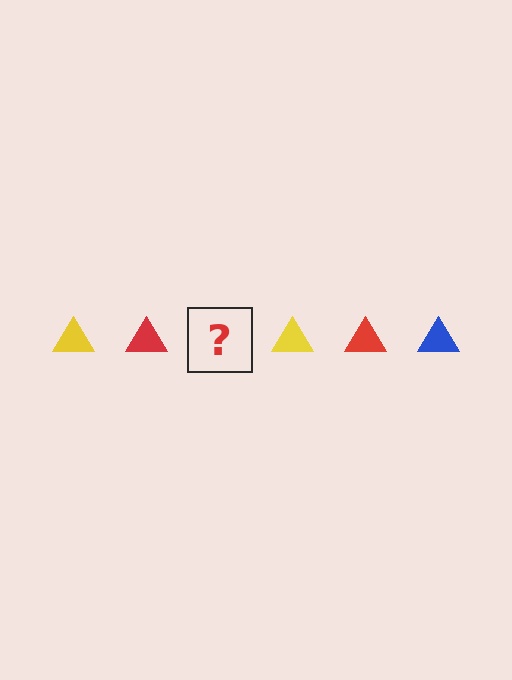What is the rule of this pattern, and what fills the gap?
The rule is that the pattern cycles through yellow, red, blue triangles. The gap should be filled with a blue triangle.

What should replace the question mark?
The question mark should be replaced with a blue triangle.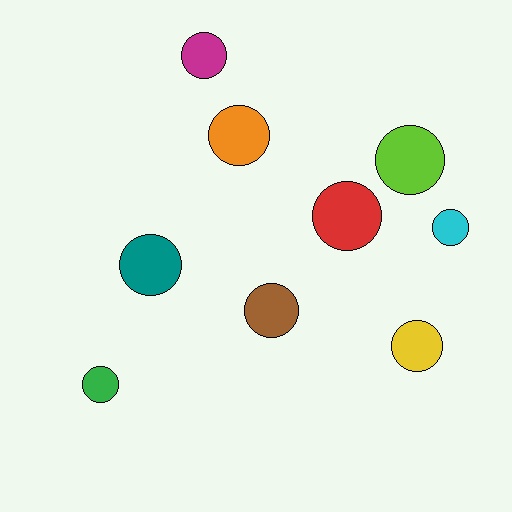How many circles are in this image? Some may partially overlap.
There are 9 circles.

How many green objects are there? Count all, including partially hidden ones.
There is 1 green object.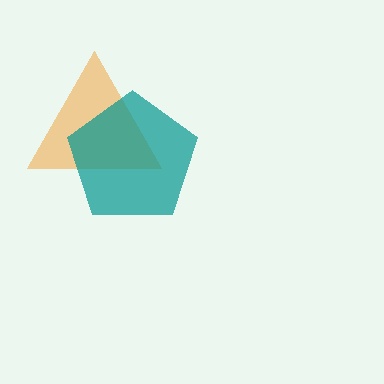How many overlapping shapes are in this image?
There are 2 overlapping shapes in the image.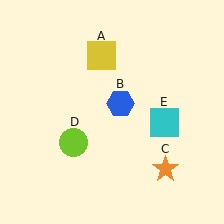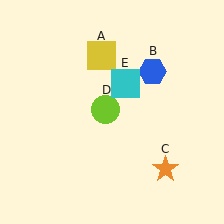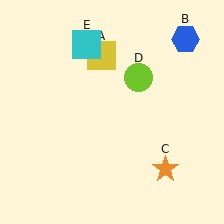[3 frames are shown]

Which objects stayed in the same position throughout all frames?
Yellow square (object A) and orange star (object C) remained stationary.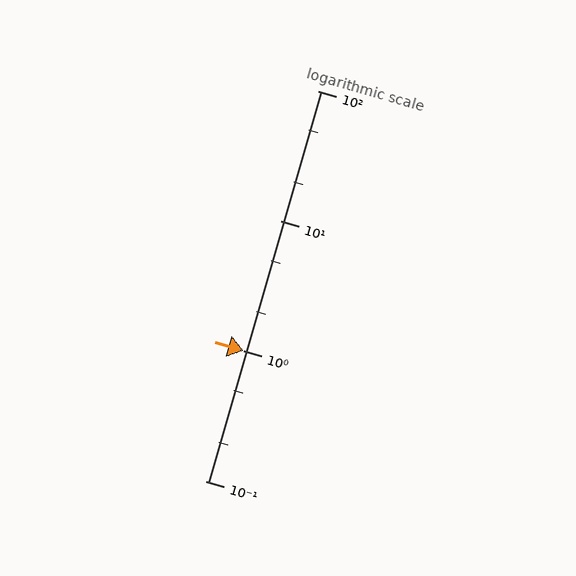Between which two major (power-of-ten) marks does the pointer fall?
The pointer is between 1 and 10.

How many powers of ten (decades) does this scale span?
The scale spans 3 decades, from 0.1 to 100.